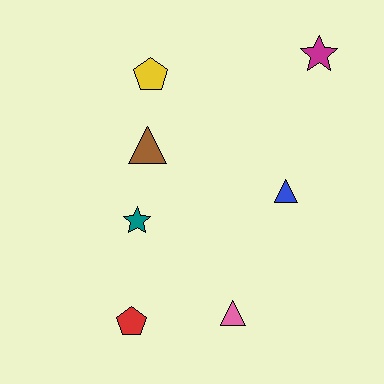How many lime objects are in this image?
There are no lime objects.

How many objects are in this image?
There are 7 objects.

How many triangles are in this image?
There are 3 triangles.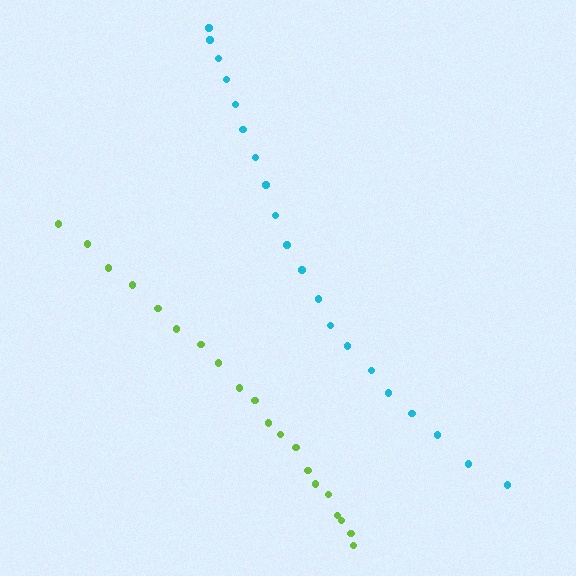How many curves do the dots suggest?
There are 2 distinct paths.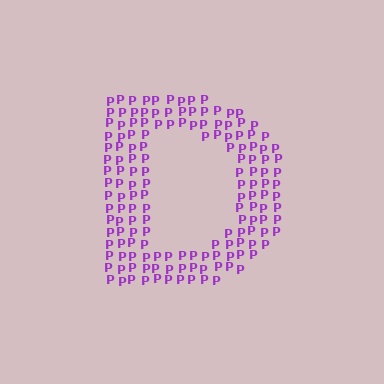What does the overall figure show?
The overall figure shows the letter D.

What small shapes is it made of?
It is made of small letter P's.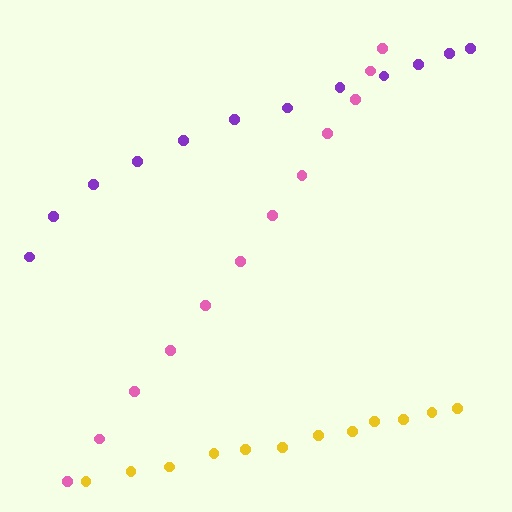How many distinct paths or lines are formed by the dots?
There are 3 distinct paths.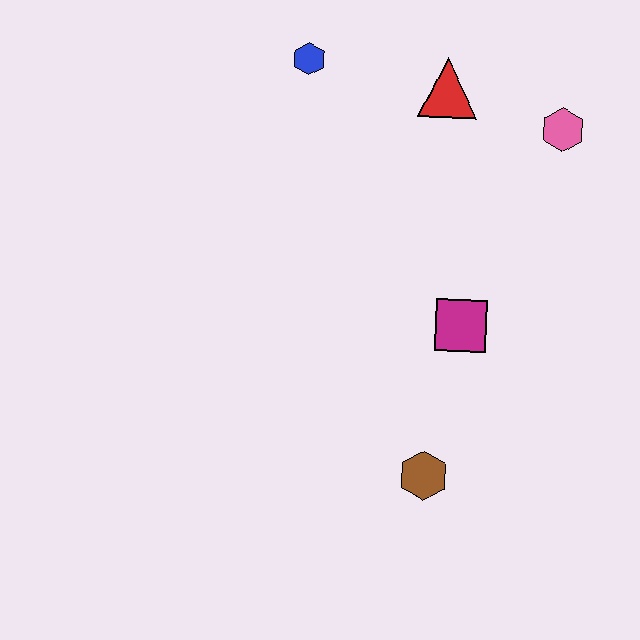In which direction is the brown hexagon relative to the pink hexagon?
The brown hexagon is below the pink hexagon.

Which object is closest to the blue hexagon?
The red triangle is closest to the blue hexagon.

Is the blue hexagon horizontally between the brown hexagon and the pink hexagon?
No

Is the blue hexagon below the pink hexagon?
No